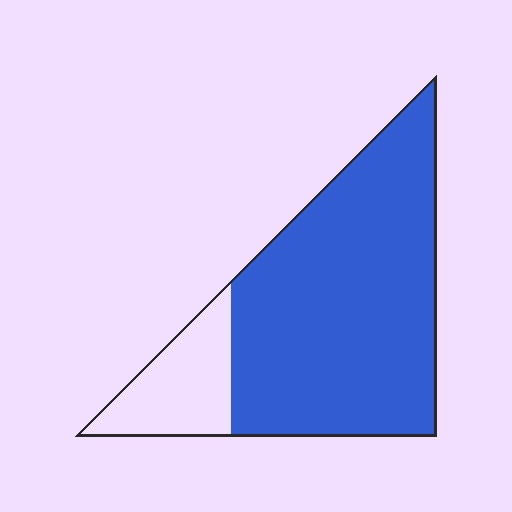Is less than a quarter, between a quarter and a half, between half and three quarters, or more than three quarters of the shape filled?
More than three quarters.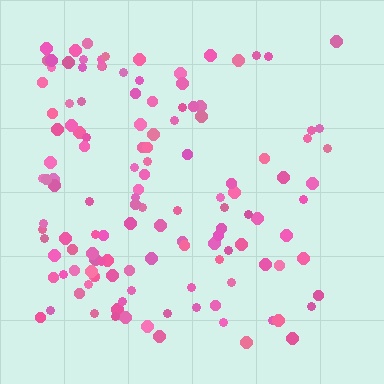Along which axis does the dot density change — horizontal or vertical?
Horizontal.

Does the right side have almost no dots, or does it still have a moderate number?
Still a moderate number, just noticeably fewer than the left.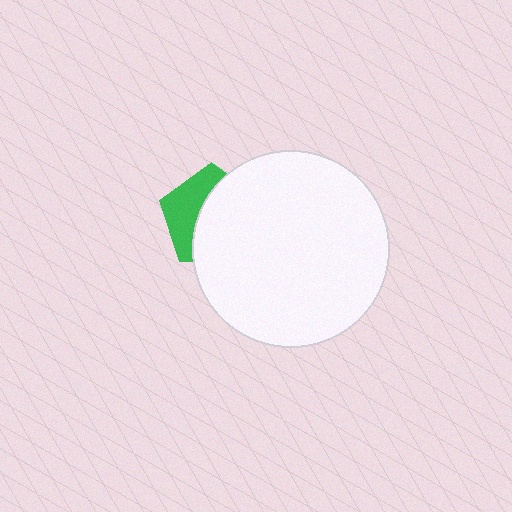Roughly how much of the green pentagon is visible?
A small part of it is visible (roughly 39%).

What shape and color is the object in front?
The object in front is a white circle.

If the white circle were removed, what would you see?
You would see the complete green pentagon.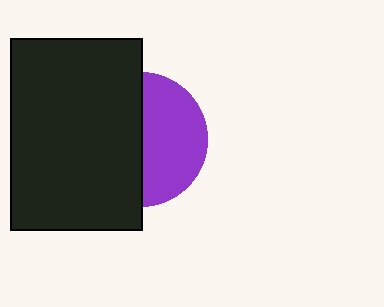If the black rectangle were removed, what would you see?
You would see the complete purple circle.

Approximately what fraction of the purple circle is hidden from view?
Roughly 53% of the purple circle is hidden behind the black rectangle.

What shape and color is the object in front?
The object in front is a black rectangle.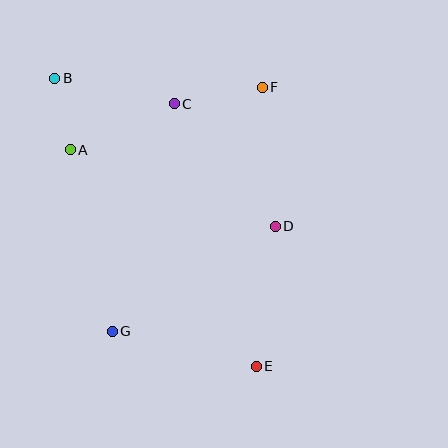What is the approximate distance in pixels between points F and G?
The distance between F and G is approximately 286 pixels.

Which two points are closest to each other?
Points A and B are closest to each other.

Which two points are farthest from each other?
Points B and E are farthest from each other.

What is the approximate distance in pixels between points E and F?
The distance between E and F is approximately 279 pixels.